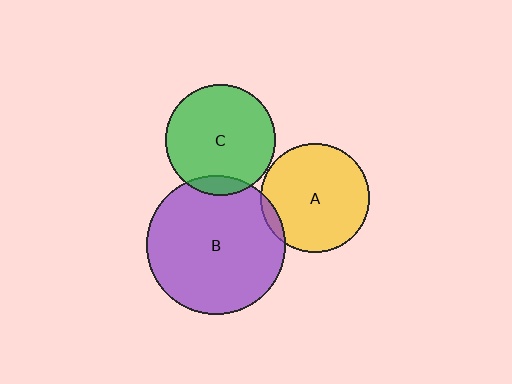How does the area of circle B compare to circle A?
Approximately 1.6 times.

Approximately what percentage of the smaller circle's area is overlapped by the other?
Approximately 5%.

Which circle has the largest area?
Circle B (purple).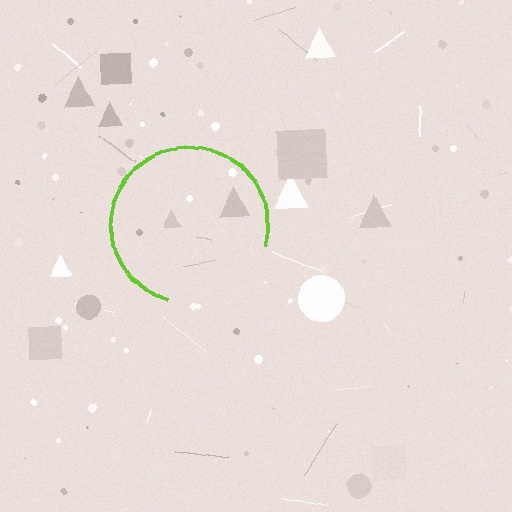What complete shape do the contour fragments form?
The contour fragments form a circle.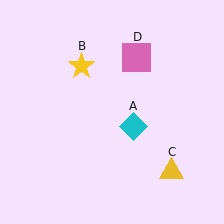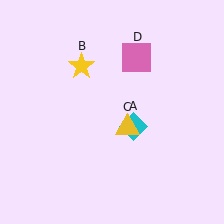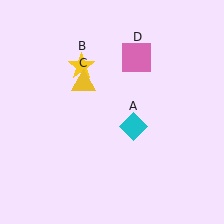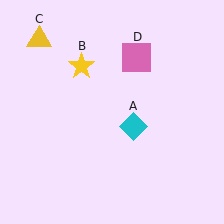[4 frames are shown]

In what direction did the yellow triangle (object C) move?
The yellow triangle (object C) moved up and to the left.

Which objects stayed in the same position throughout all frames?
Cyan diamond (object A) and yellow star (object B) and pink square (object D) remained stationary.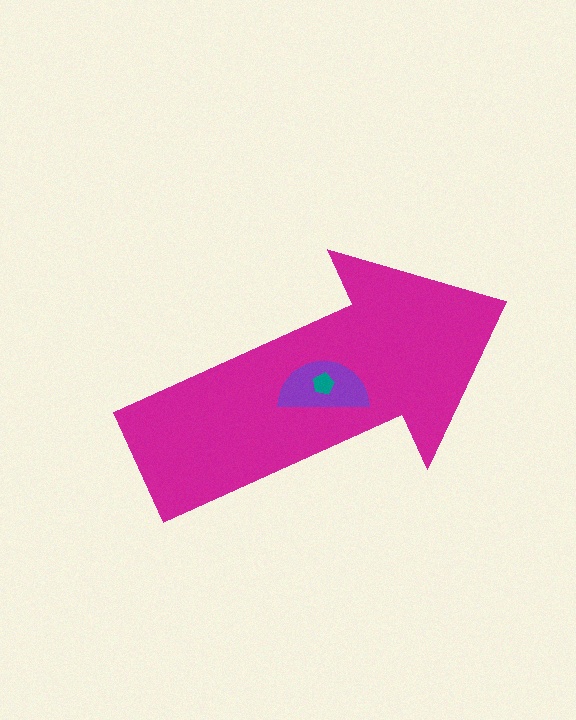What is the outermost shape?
The magenta arrow.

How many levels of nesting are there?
3.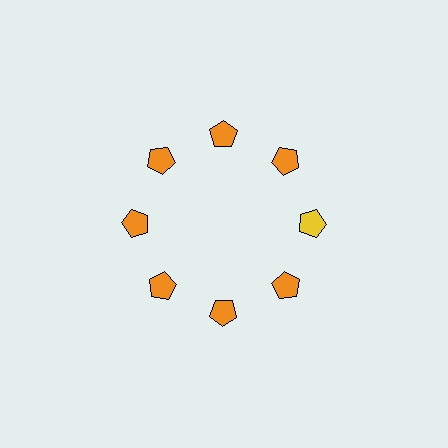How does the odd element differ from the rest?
It has a different color: yellow instead of orange.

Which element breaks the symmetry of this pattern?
The yellow pentagon at roughly the 3 o'clock position breaks the symmetry. All other shapes are orange pentagons.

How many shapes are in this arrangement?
There are 8 shapes arranged in a ring pattern.